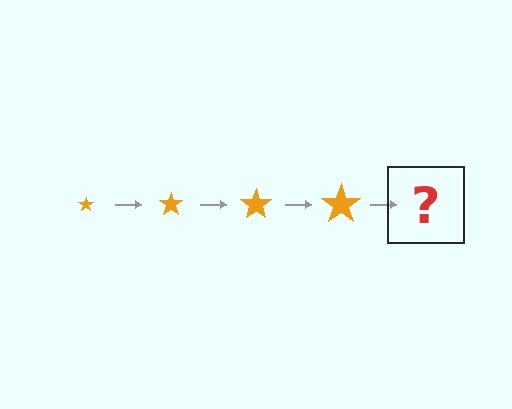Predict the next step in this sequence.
The next step is an orange star, larger than the previous one.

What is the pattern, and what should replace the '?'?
The pattern is that the star gets progressively larger each step. The '?' should be an orange star, larger than the previous one.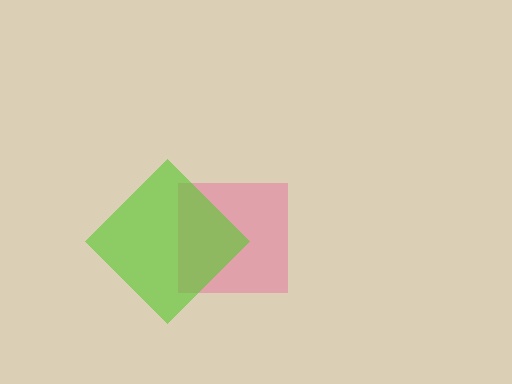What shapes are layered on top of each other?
The layered shapes are: a pink square, a lime diamond.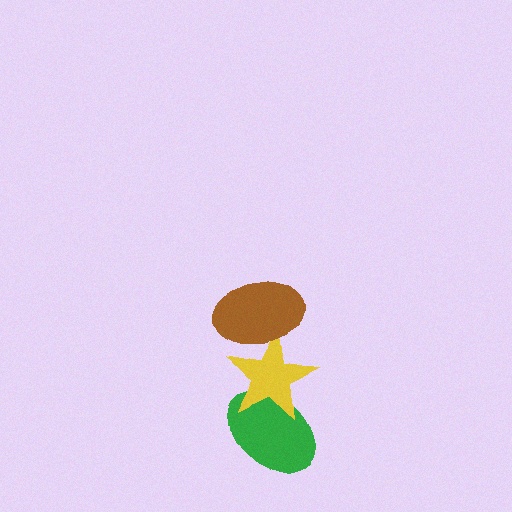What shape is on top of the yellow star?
The brown ellipse is on top of the yellow star.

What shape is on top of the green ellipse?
The yellow star is on top of the green ellipse.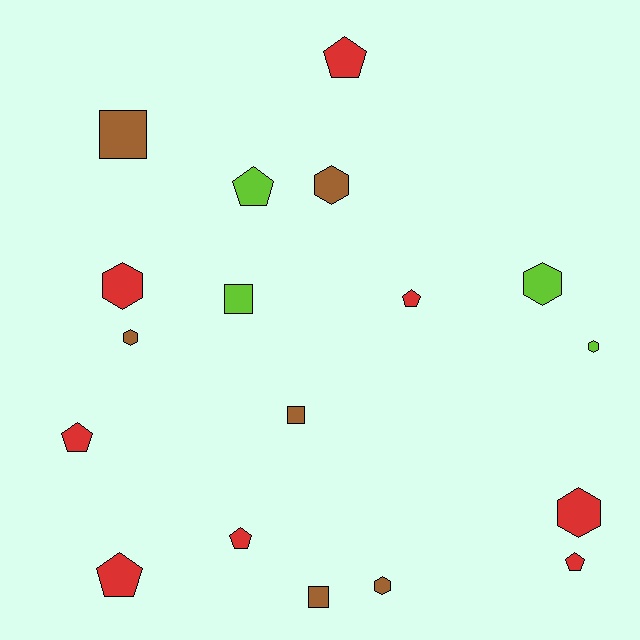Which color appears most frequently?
Red, with 8 objects.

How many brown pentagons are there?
There are no brown pentagons.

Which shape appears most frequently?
Pentagon, with 7 objects.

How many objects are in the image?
There are 18 objects.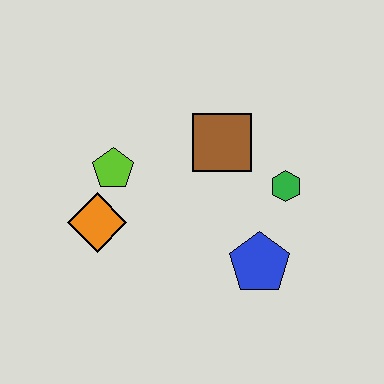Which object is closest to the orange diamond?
The lime pentagon is closest to the orange diamond.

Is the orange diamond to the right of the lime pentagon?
No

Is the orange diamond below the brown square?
Yes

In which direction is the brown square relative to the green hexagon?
The brown square is to the left of the green hexagon.